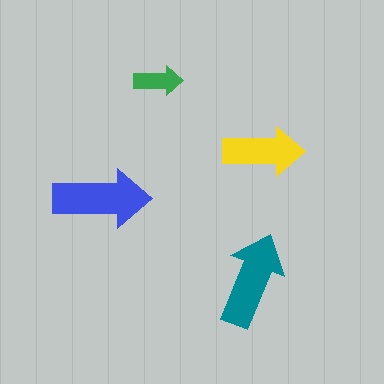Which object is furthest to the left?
The blue arrow is leftmost.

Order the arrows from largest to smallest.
the blue one, the teal one, the yellow one, the green one.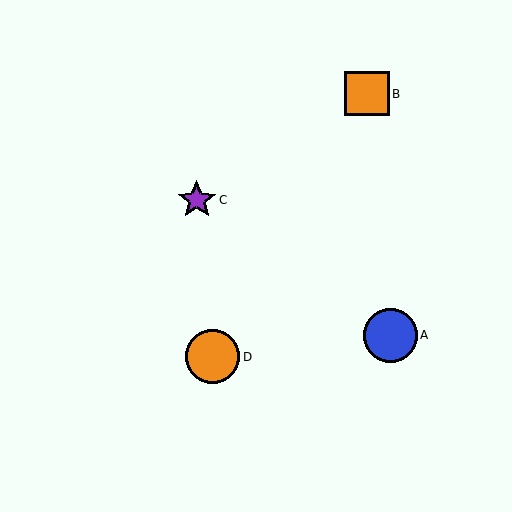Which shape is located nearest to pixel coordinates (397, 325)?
The blue circle (labeled A) at (391, 335) is nearest to that location.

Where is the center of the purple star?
The center of the purple star is at (197, 200).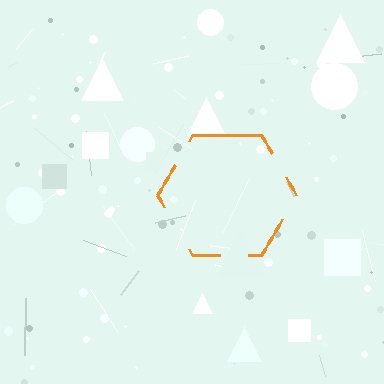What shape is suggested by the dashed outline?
The dashed outline suggests a hexagon.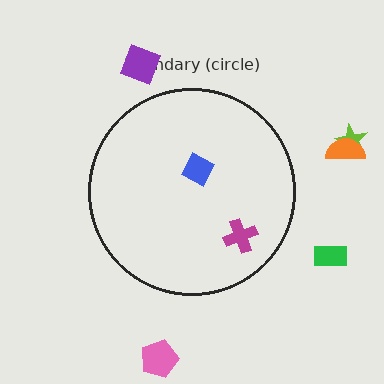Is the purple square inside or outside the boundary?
Outside.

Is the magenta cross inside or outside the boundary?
Inside.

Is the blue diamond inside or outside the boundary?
Inside.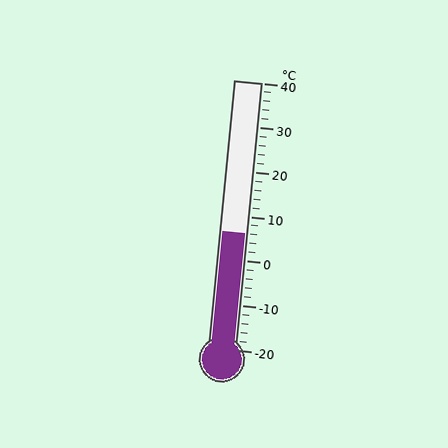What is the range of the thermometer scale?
The thermometer scale ranges from -20°C to 40°C.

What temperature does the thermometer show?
The thermometer shows approximately 6°C.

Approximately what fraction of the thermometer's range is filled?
The thermometer is filled to approximately 45% of its range.